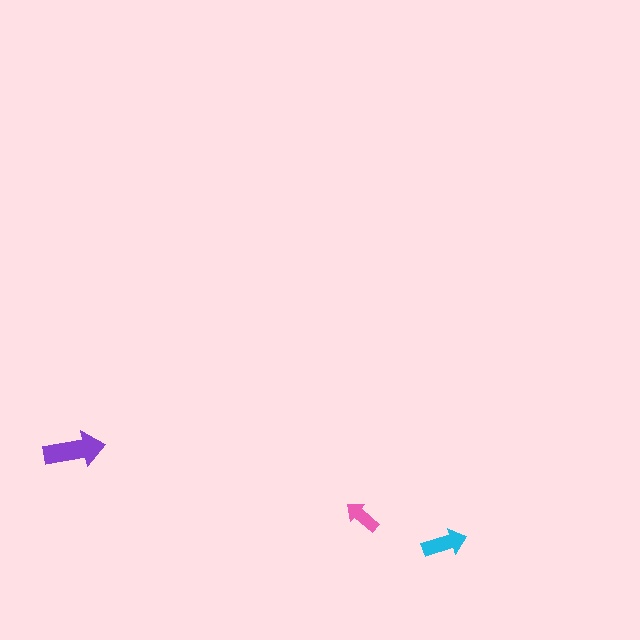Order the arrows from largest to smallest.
the purple one, the cyan one, the pink one.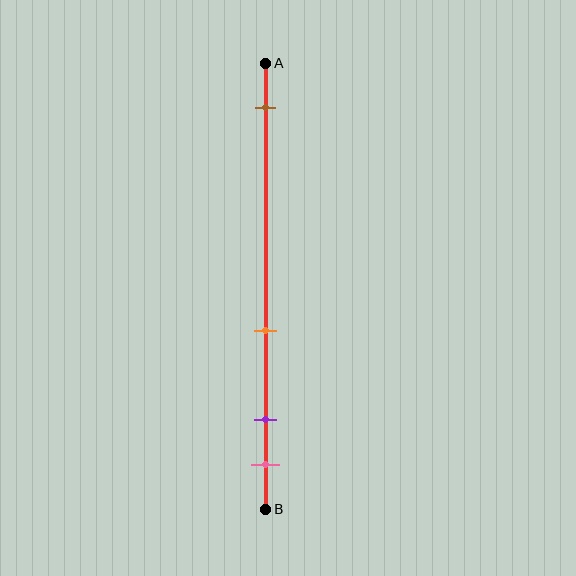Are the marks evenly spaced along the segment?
No, the marks are not evenly spaced.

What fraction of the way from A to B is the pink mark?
The pink mark is approximately 90% (0.9) of the way from A to B.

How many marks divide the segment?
There are 4 marks dividing the segment.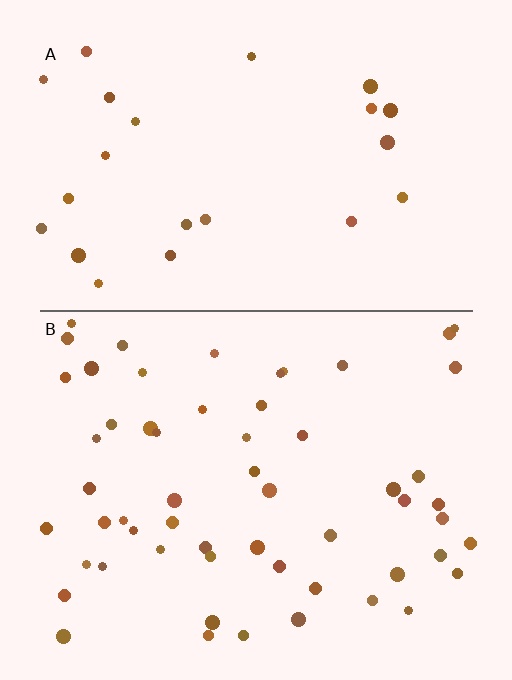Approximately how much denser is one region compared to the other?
Approximately 2.4× — region B over region A.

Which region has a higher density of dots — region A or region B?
B (the bottom).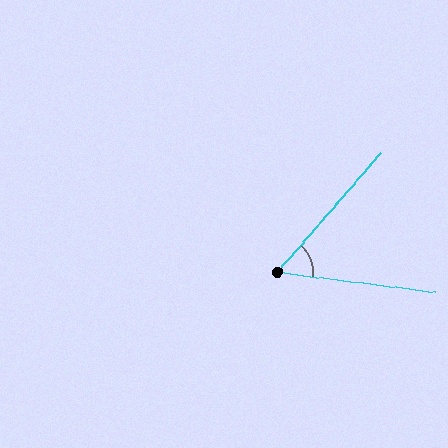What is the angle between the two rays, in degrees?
Approximately 57 degrees.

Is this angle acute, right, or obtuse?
It is acute.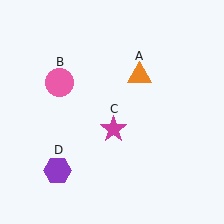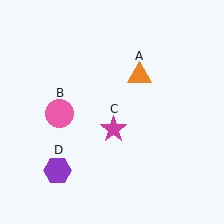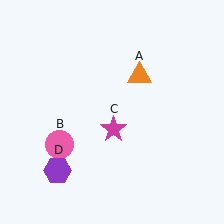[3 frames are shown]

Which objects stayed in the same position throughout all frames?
Orange triangle (object A) and magenta star (object C) and purple hexagon (object D) remained stationary.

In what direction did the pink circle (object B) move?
The pink circle (object B) moved down.